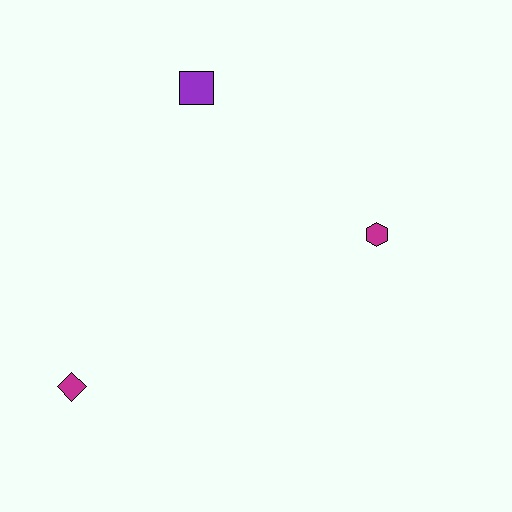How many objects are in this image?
There are 3 objects.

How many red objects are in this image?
There are no red objects.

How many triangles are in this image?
There are no triangles.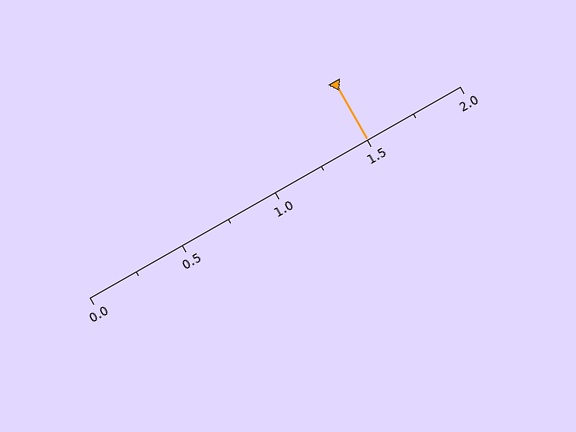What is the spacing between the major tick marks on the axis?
The major ticks are spaced 0.5 apart.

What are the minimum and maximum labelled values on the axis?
The axis runs from 0.0 to 2.0.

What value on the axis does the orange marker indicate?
The marker indicates approximately 1.5.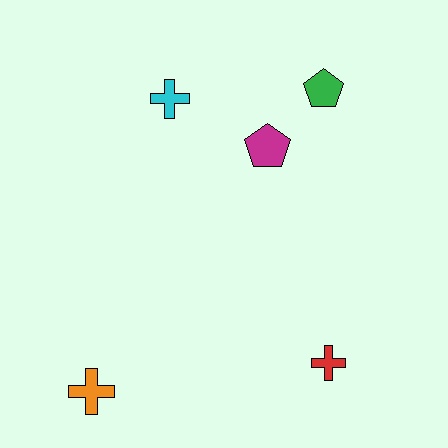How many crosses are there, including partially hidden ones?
There are 3 crosses.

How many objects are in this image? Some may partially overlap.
There are 5 objects.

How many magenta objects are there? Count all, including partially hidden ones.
There is 1 magenta object.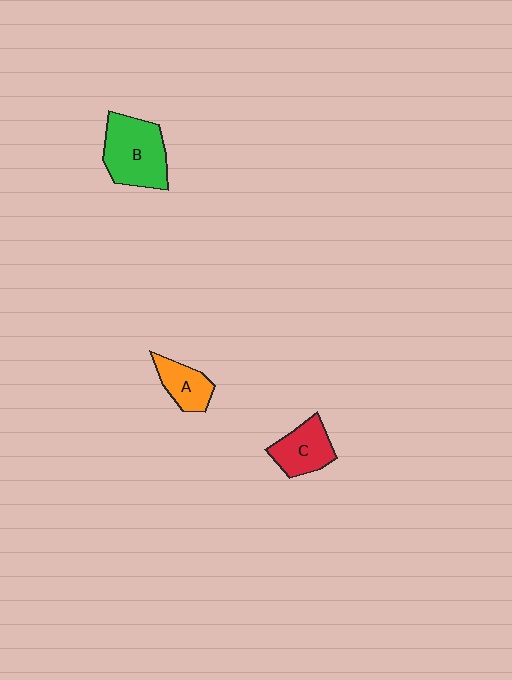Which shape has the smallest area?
Shape A (orange).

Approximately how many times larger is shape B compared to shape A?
Approximately 1.9 times.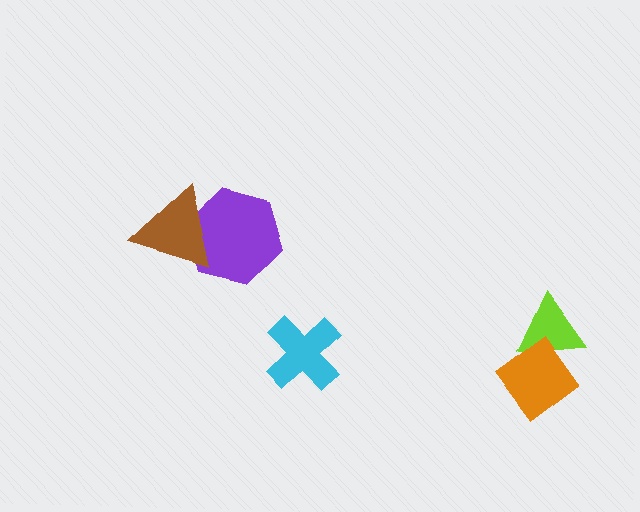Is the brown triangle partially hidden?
No, no other shape covers it.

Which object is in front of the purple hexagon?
The brown triangle is in front of the purple hexagon.